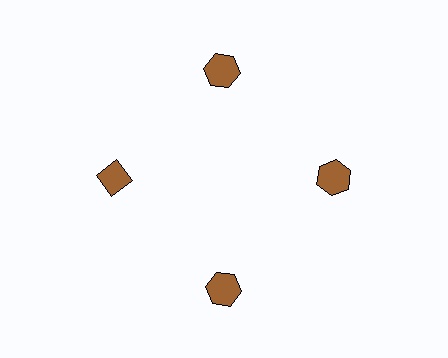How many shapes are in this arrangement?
There are 4 shapes arranged in a ring pattern.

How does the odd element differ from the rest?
It has a different shape: diamond instead of hexagon.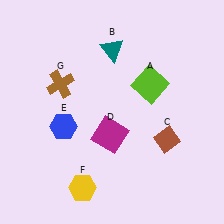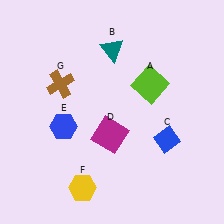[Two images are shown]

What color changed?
The diamond (C) changed from brown in Image 1 to blue in Image 2.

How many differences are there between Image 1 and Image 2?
There is 1 difference between the two images.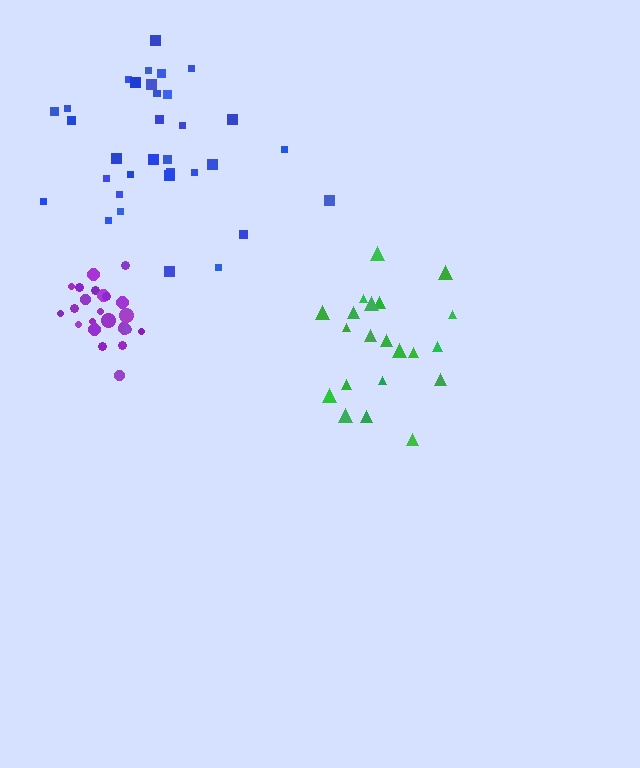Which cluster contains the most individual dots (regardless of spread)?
Blue (34).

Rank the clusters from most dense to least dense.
purple, green, blue.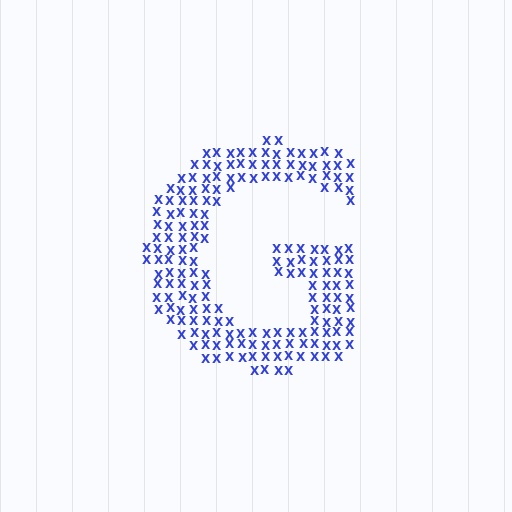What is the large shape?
The large shape is the letter G.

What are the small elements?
The small elements are letter X's.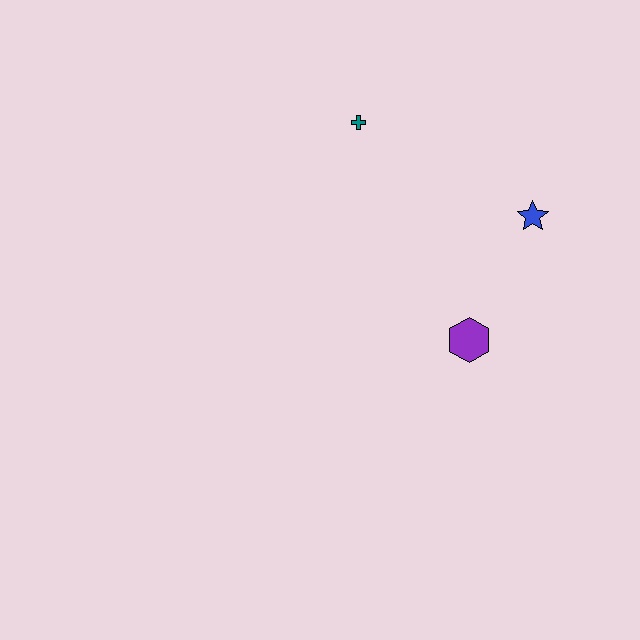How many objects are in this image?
There are 3 objects.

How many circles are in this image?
There are no circles.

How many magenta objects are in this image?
There are no magenta objects.